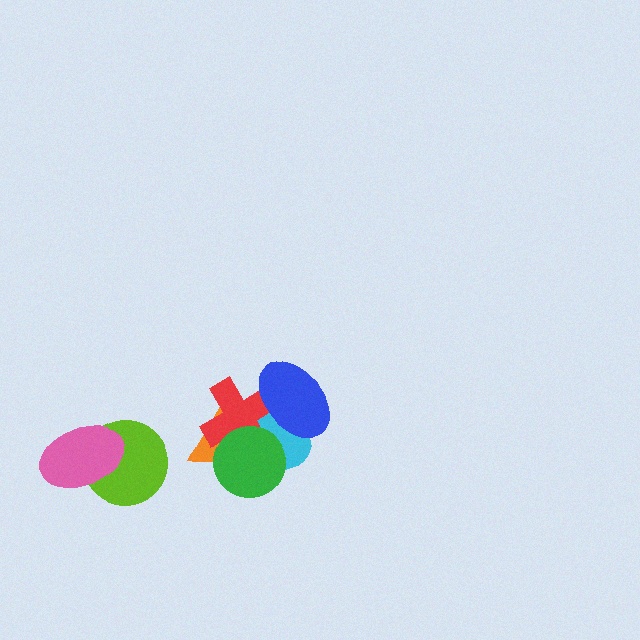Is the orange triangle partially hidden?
Yes, it is partially covered by another shape.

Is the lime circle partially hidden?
Yes, it is partially covered by another shape.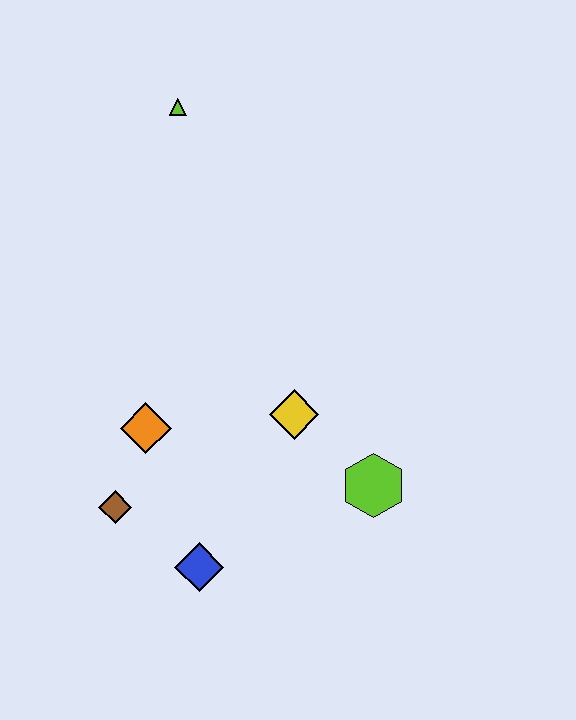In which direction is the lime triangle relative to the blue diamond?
The lime triangle is above the blue diamond.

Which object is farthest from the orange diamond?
The lime triangle is farthest from the orange diamond.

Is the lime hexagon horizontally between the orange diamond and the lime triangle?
No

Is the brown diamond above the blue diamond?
Yes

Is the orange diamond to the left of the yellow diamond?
Yes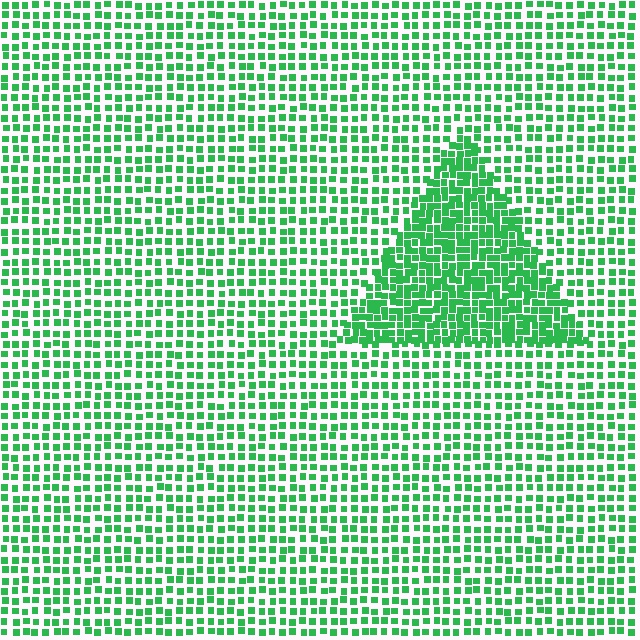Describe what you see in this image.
The image contains small green elements arranged at two different densities. A triangle-shaped region is visible where the elements are more densely packed than the surrounding area.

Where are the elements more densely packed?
The elements are more densely packed inside the triangle boundary.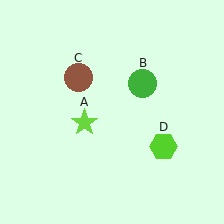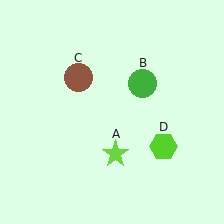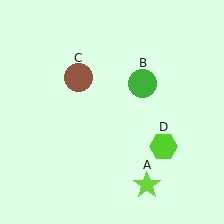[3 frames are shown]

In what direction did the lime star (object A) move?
The lime star (object A) moved down and to the right.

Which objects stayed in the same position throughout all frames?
Green circle (object B) and brown circle (object C) and lime hexagon (object D) remained stationary.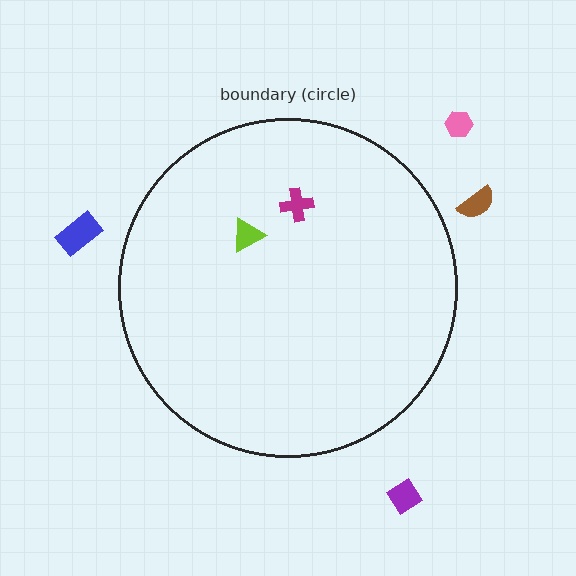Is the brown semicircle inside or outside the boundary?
Outside.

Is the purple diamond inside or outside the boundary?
Outside.